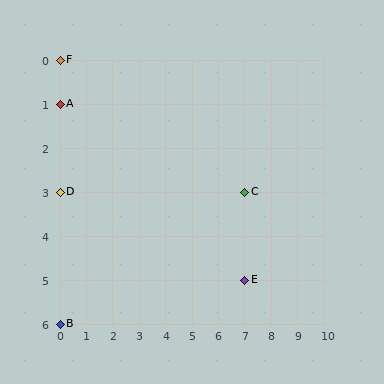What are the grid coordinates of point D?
Point D is at grid coordinates (0, 3).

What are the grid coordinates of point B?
Point B is at grid coordinates (0, 6).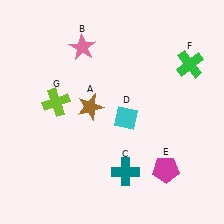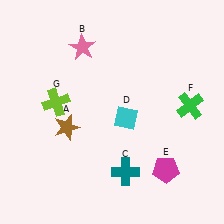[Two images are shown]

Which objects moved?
The objects that moved are: the brown star (A), the green cross (F).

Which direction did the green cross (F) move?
The green cross (F) moved down.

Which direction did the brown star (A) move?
The brown star (A) moved left.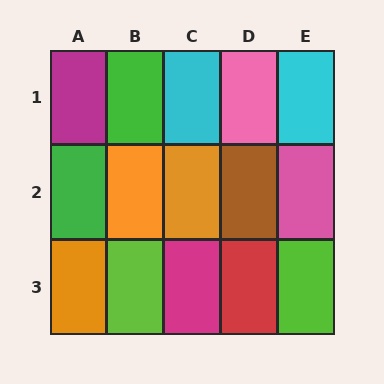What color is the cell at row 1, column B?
Green.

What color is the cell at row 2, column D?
Brown.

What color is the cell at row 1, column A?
Magenta.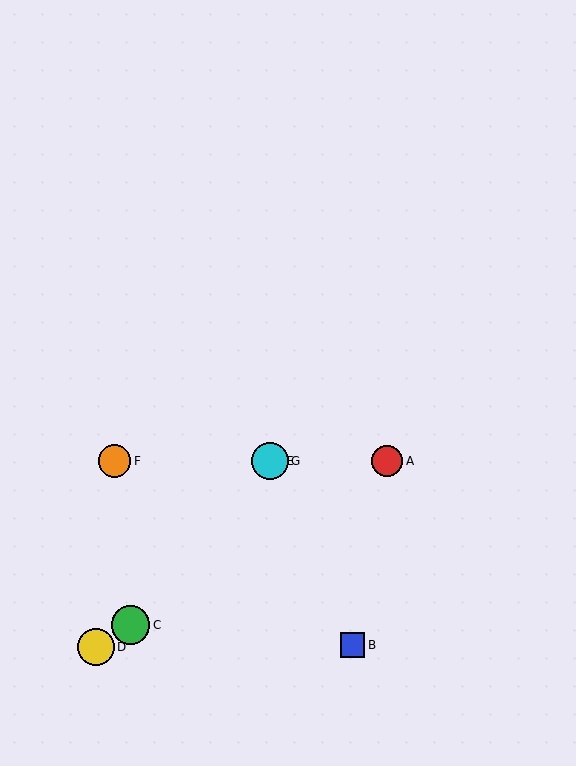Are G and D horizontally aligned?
No, G is at y≈461 and D is at y≈647.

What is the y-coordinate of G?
Object G is at y≈461.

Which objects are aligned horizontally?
Objects A, E, F, G are aligned horizontally.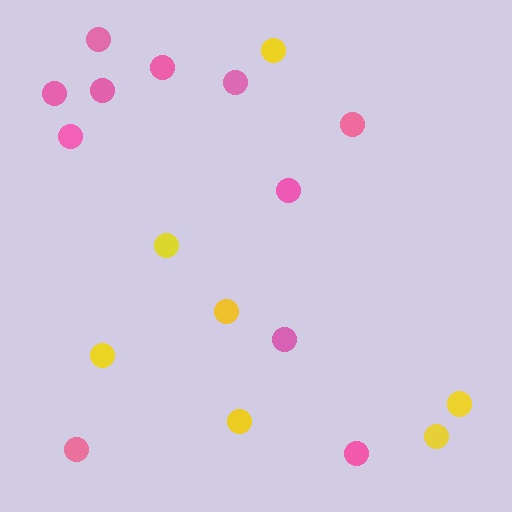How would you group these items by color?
There are 2 groups: one group of yellow circles (7) and one group of pink circles (11).